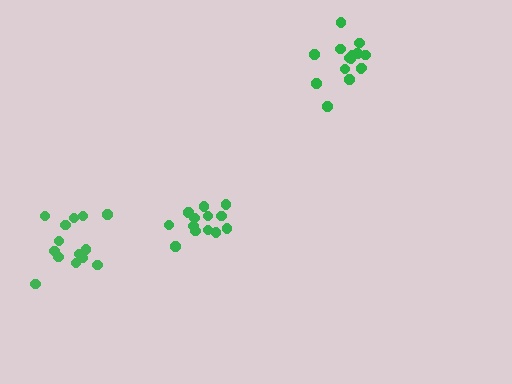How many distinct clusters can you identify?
There are 3 distinct clusters.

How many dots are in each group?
Group 1: 14 dots, Group 2: 15 dots, Group 3: 15 dots (44 total).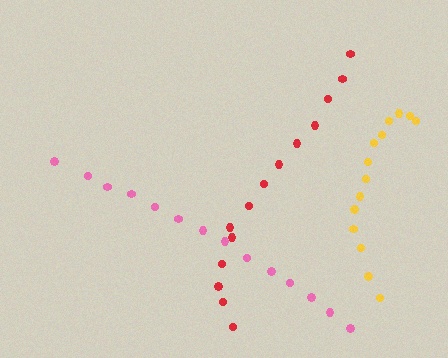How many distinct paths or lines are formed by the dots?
There are 3 distinct paths.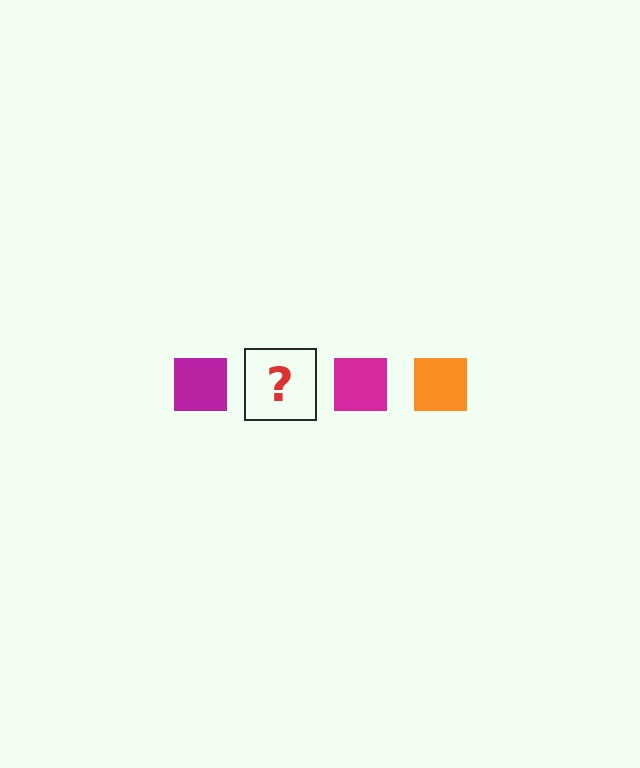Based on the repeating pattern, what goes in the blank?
The blank should be an orange square.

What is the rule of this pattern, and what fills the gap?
The rule is that the pattern cycles through magenta, orange squares. The gap should be filled with an orange square.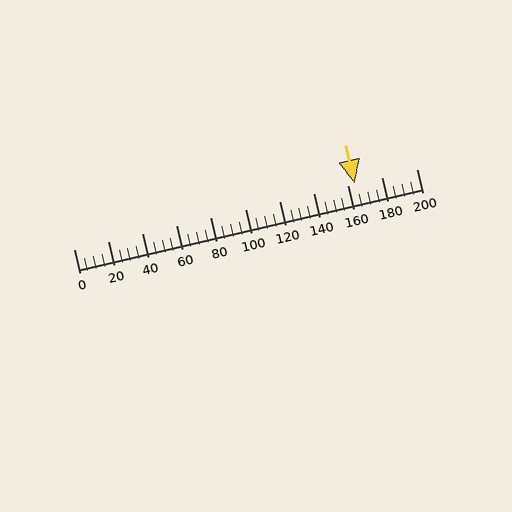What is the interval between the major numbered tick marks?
The major tick marks are spaced 20 units apart.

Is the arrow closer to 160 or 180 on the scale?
The arrow is closer to 160.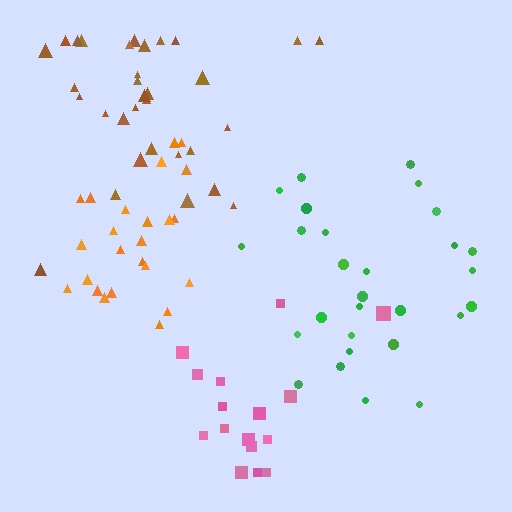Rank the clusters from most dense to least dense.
orange, brown, green, pink.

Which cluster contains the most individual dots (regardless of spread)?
Brown (32).